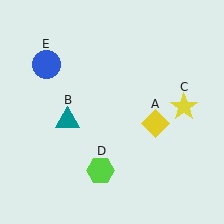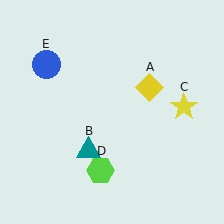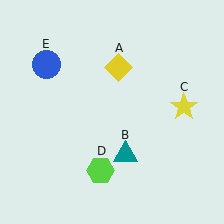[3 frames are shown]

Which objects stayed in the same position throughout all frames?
Yellow star (object C) and lime hexagon (object D) and blue circle (object E) remained stationary.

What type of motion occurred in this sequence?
The yellow diamond (object A), teal triangle (object B) rotated counterclockwise around the center of the scene.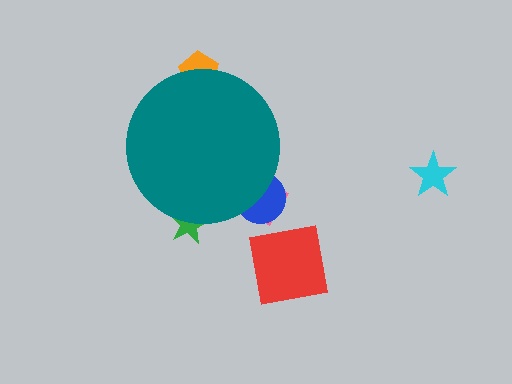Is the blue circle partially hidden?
Yes, the blue circle is partially hidden behind the teal circle.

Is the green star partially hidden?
Yes, the green star is partially hidden behind the teal circle.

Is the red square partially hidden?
No, the red square is fully visible.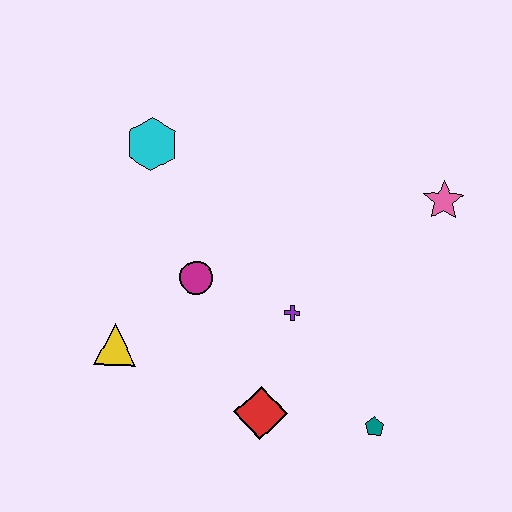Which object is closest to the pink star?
The purple cross is closest to the pink star.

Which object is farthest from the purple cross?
The cyan hexagon is farthest from the purple cross.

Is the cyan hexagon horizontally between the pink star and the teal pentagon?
No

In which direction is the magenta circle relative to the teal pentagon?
The magenta circle is to the left of the teal pentagon.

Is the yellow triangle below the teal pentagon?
No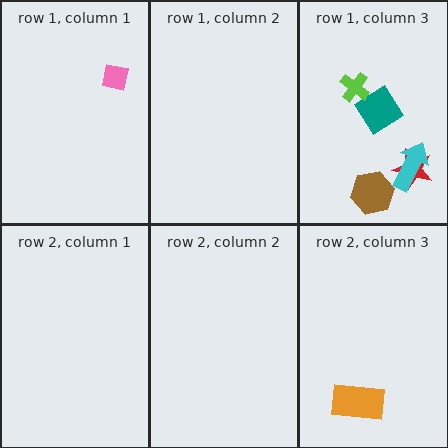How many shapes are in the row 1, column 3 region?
5.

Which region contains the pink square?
The row 1, column 1 region.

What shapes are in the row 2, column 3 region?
The orange rectangle.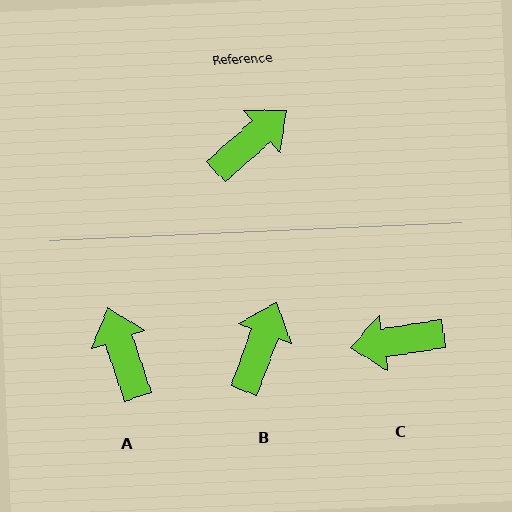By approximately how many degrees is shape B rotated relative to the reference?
Approximately 28 degrees counter-clockwise.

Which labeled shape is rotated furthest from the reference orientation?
C, about 148 degrees away.